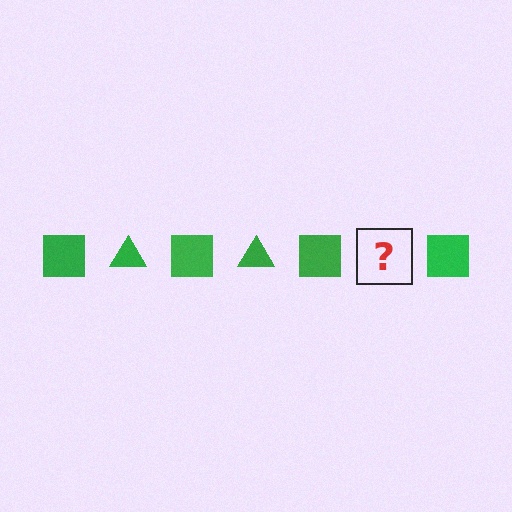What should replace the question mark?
The question mark should be replaced with a green triangle.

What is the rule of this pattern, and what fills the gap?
The rule is that the pattern cycles through square, triangle shapes in green. The gap should be filled with a green triangle.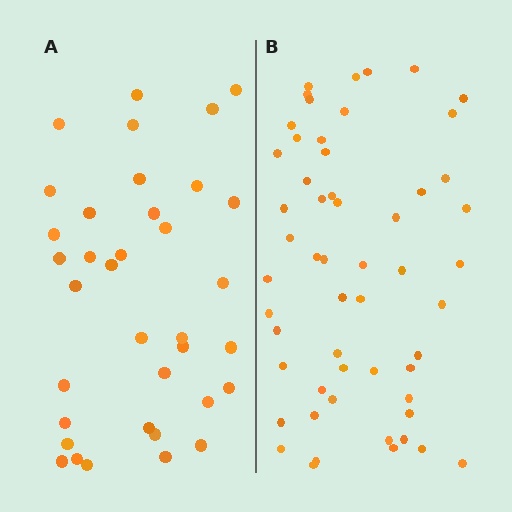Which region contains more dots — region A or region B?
Region B (the right region) has more dots.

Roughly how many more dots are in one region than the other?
Region B has approximately 20 more dots than region A.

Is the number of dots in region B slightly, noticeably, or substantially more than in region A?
Region B has substantially more. The ratio is roughly 1.5 to 1.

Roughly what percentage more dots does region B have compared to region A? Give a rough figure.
About 55% more.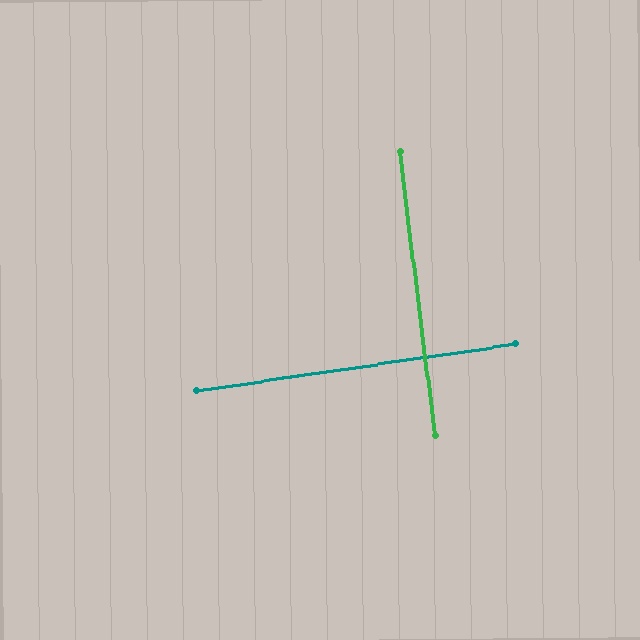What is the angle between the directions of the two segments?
Approximately 89 degrees.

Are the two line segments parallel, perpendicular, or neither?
Perpendicular — they meet at approximately 89°.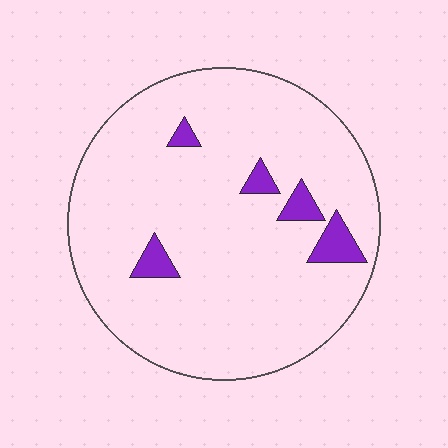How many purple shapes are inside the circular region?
5.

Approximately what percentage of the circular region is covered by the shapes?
Approximately 5%.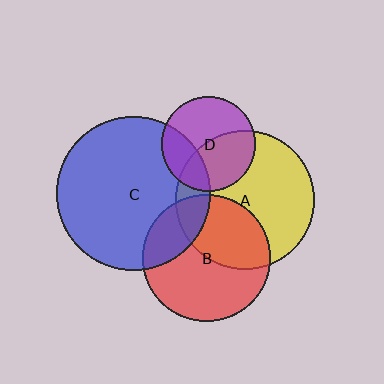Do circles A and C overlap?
Yes.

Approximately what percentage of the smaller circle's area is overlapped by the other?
Approximately 15%.